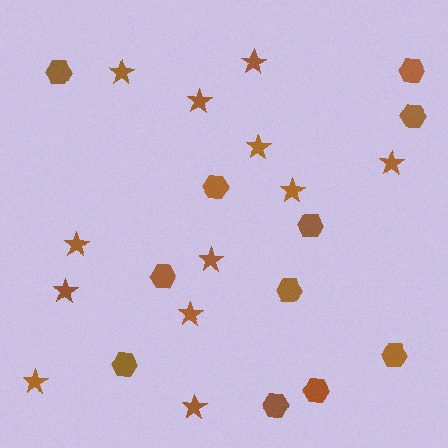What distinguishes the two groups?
There are 2 groups: one group of hexagons (11) and one group of stars (12).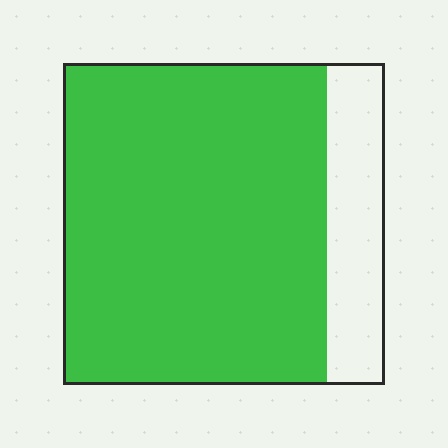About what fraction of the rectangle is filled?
About five sixths (5/6).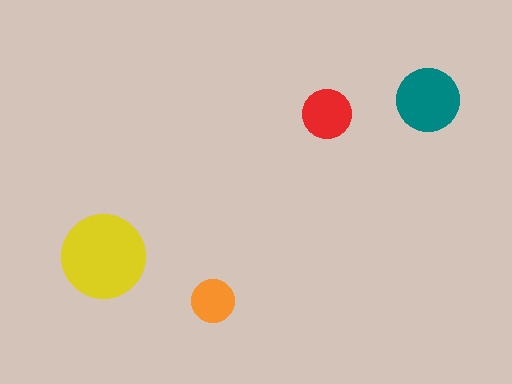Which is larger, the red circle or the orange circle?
The red one.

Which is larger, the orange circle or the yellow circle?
The yellow one.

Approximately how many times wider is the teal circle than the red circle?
About 1.5 times wider.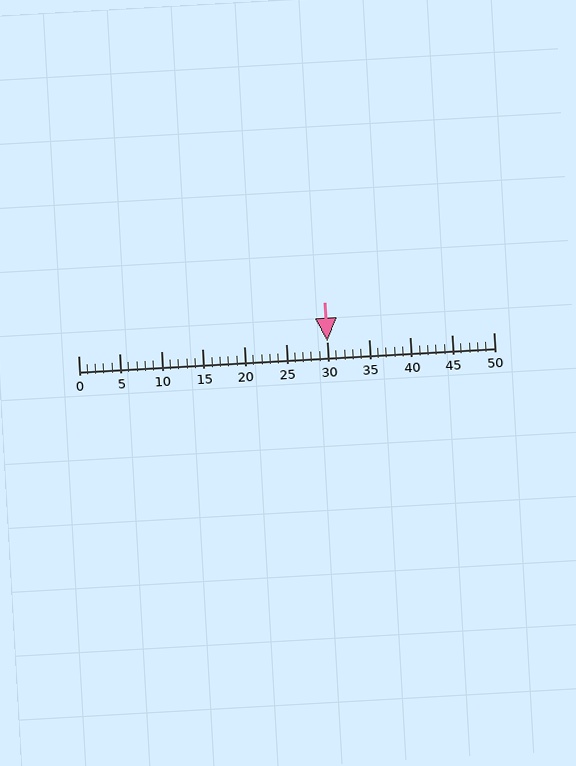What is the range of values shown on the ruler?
The ruler shows values from 0 to 50.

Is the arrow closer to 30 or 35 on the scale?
The arrow is closer to 30.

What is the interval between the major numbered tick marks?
The major tick marks are spaced 5 units apart.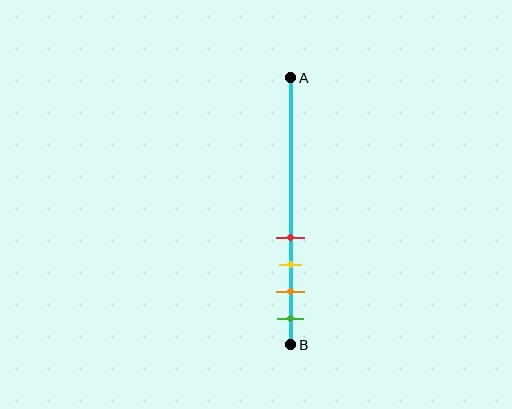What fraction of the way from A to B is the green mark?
The green mark is approximately 90% (0.9) of the way from A to B.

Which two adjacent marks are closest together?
The red and yellow marks are the closest adjacent pair.